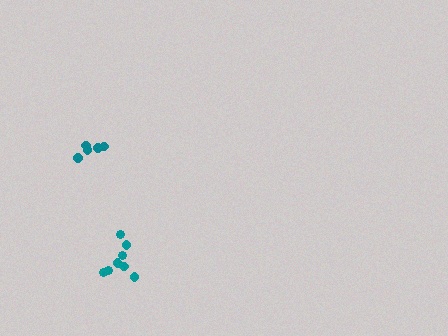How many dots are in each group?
Group 1: 5 dots, Group 2: 8 dots (13 total).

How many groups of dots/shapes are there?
There are 2 groups.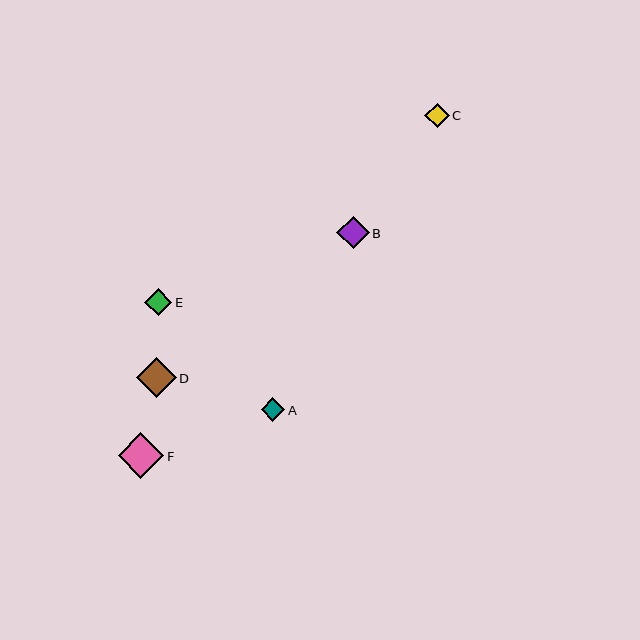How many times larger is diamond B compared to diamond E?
Diamond B is approximately 1.2 times the size of diamond E.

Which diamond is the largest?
Diamond F is the largest with a size of approximately 46 pixels.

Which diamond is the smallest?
Diamond A is the smallest with a size of approximately 24 pixels.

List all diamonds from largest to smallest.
From largest to smallest: F, D, B, E, C, A.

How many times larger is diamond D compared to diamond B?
Diamond D is approximately 1.2 times the size of diamond B.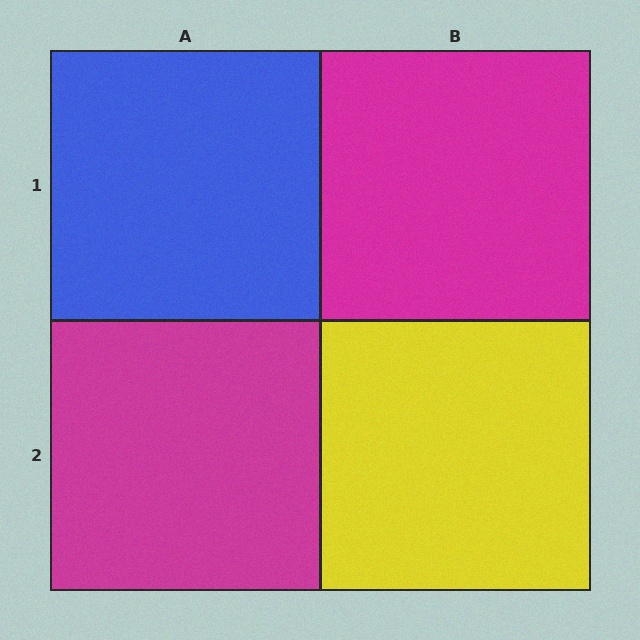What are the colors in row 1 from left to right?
Blue, magenta.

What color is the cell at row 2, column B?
Yellow.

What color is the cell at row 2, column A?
Magenta.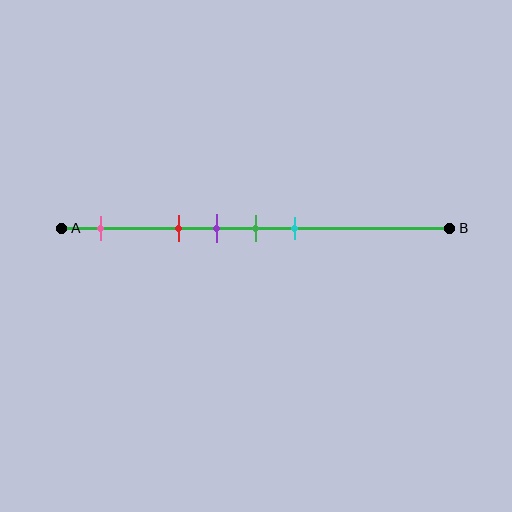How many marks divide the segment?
There are 5 marks dividing the segment.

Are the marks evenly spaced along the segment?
No, the marks are not evenly spaced.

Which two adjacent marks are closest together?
The purple and green marks are the closest adjacent pair.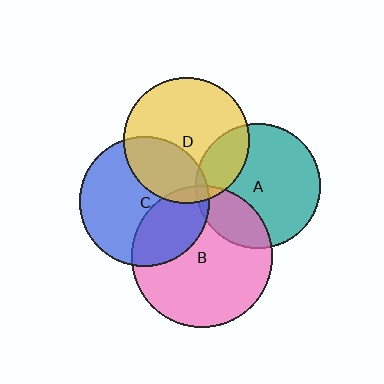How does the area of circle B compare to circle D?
Approximately 1.3 times.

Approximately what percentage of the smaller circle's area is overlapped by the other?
Approximately 5%.